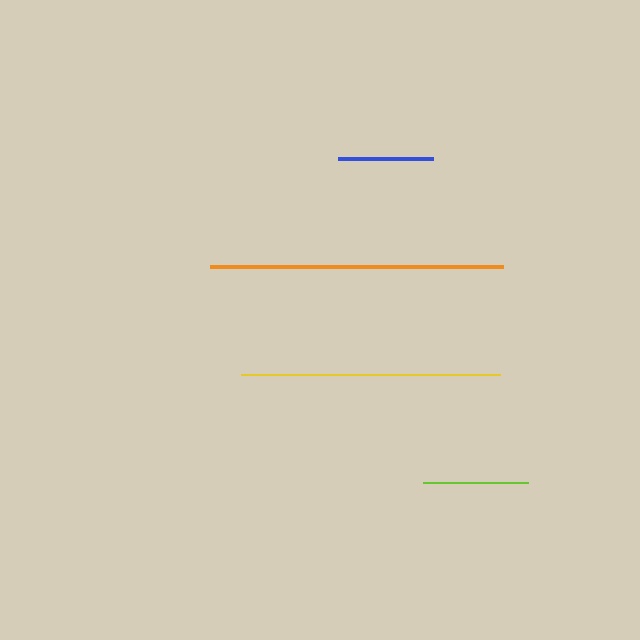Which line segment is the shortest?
The blue line is the shortest at approximately 95 pixels.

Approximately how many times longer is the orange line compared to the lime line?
The orange line is approximately 2.8 times the length of the lime line.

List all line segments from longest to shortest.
From longest to shortest: orange, yellow, lime, blue.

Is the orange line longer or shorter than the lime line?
The orange line is longer than the lime line.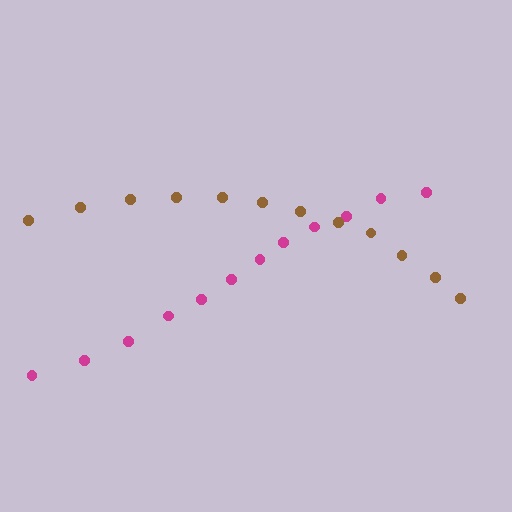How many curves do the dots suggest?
There are 2 distinct paths.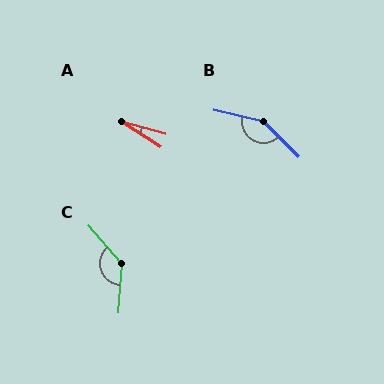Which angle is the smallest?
A, at approximately 17 degrees.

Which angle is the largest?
B, at approximately 149 degrees.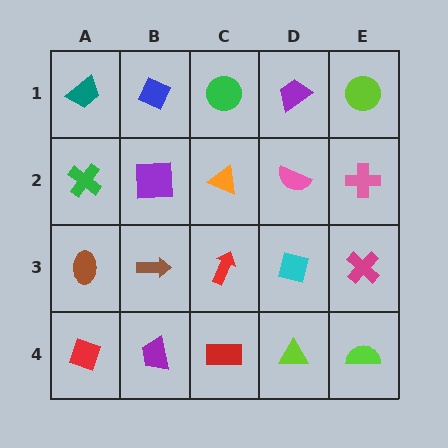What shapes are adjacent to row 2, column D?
A purple trapezoid (row 1, column D), a cyan square (row 3, column D), an orange triangle (row 2, column C), a pink cross (row 2, column E).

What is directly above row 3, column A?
A green cross.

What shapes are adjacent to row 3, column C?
An orange triangle (row 2, column C), a red rectangle (row 4, column C), a brown arrow (row 3, column B), a cyan square (row 3, column D).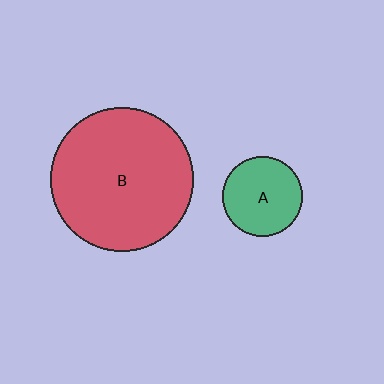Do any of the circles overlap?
No, none of the circles overlap.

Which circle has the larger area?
Circle B (red).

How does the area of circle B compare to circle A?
Approximately 3.3 times.